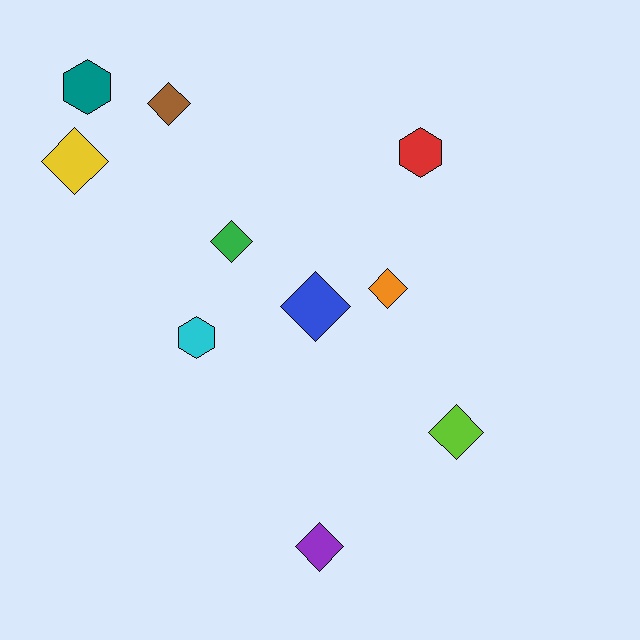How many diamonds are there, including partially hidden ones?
There are 7 diamonds.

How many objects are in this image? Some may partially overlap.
There are 10 objects.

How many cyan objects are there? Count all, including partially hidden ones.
There is 1 cyan object.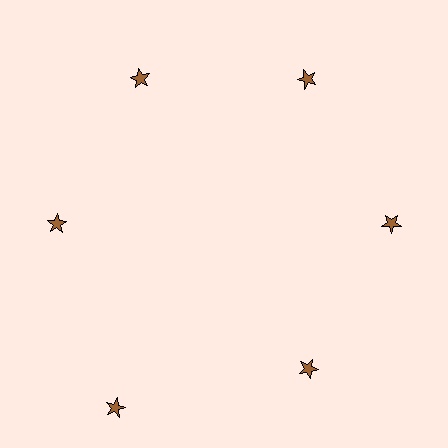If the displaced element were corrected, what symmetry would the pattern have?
It would have 6-fold rotational symmetry — the pattern would map onto itself every 60 degrees.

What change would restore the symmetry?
The symmetry would be restored by moving it inward, back onto the ring so that all 6 stars sit at equal angles and equal distance from the center.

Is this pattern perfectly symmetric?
No. The 6 brown stars are arranged in a ring, but one element near the 7 o'clock position is pushed outward from the center, breaking the 6-fold rotational symmetry.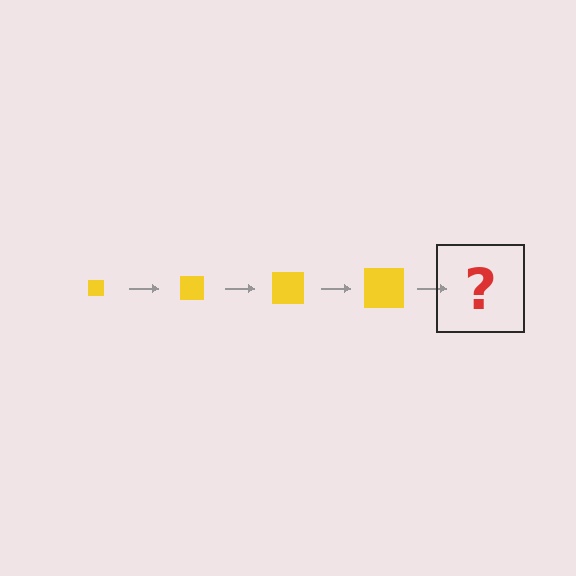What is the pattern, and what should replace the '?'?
The pattern is that the square gets progressively larger each step. The '?' should be a yellow square, larger than the previous one.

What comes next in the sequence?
The next element should be a yellow square, larger than the previous one.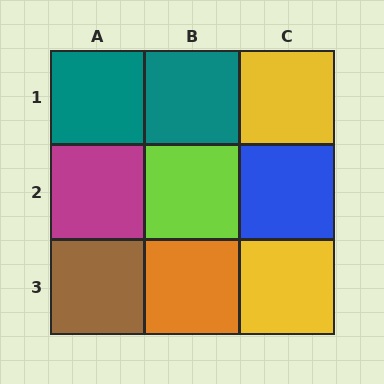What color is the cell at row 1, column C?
Yellow.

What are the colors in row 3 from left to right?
Brown, orange, yellow.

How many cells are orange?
1 cell is orange.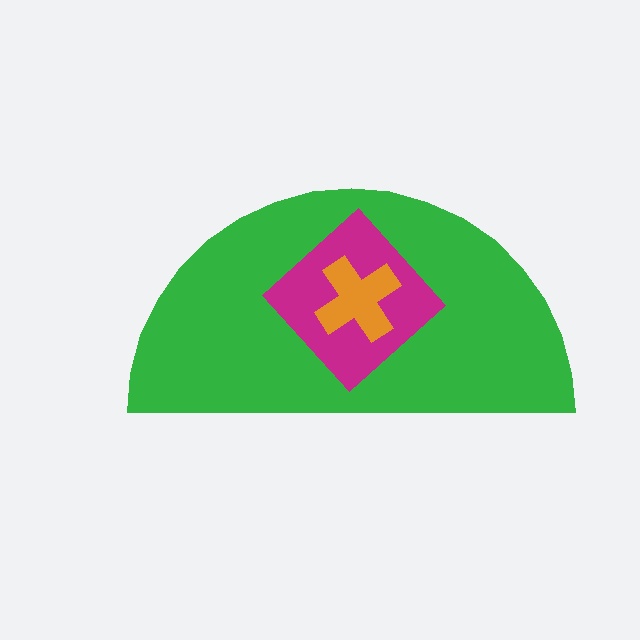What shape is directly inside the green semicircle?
The magenta diamond.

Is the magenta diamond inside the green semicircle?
Yes.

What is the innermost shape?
The orange cross.